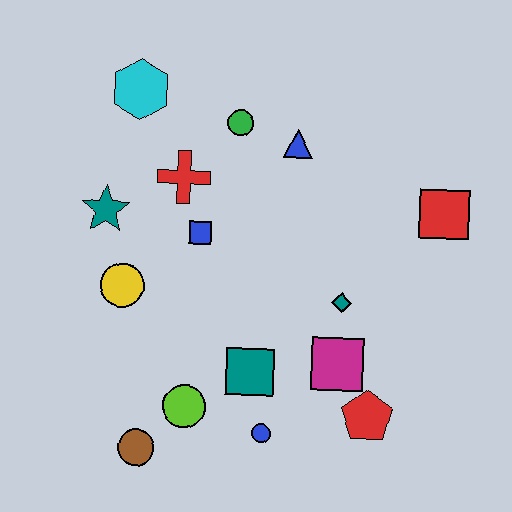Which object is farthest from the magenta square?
The cyan hexagon is farthest from the magenta square.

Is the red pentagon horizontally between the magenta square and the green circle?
No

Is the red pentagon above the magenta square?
No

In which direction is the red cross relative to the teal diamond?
The red cross is to the left of the teal diamond.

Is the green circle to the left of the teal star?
No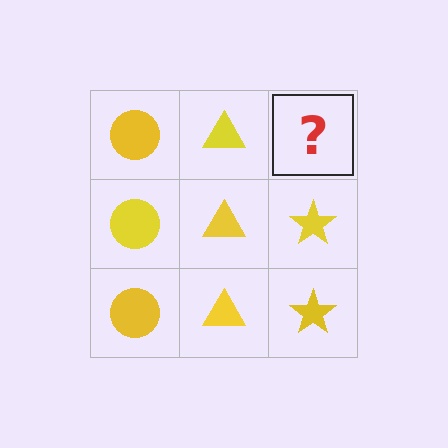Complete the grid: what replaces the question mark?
The question mark should be replaced with a yellow star.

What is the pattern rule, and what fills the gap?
The rule is that each column has a consistent shape. The gap should be filled with a yellow star.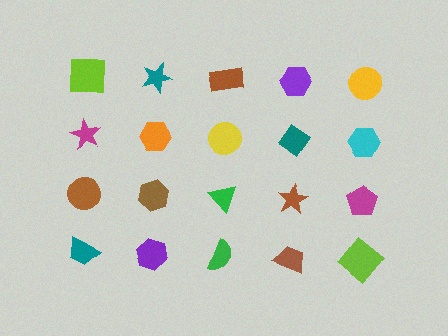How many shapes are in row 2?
5 shapes.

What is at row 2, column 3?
A yellow circle.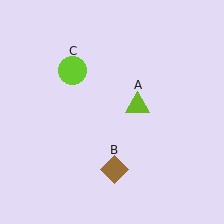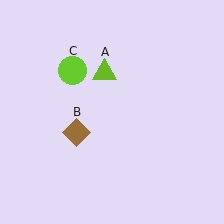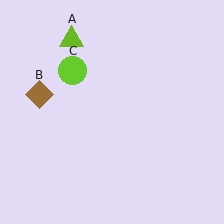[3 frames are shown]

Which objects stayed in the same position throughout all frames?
Lime circle (object C) remained stationary.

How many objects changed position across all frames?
2 objects changed position: lime triangle (object A), brown diamond (object B).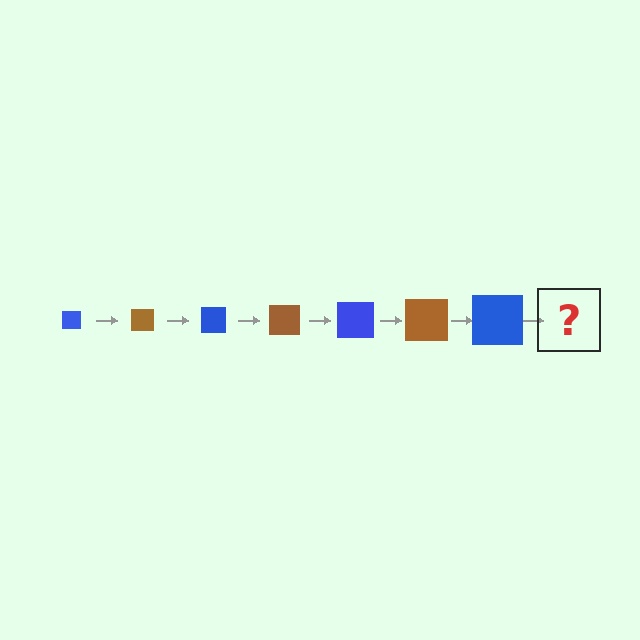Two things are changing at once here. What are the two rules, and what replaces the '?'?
The two rules are that the square grows larger each step and the color cycles through blue and brown. The '?' should be a brown square, larger than the previous one.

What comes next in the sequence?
The next element should be a brown square, larger than the previous one.